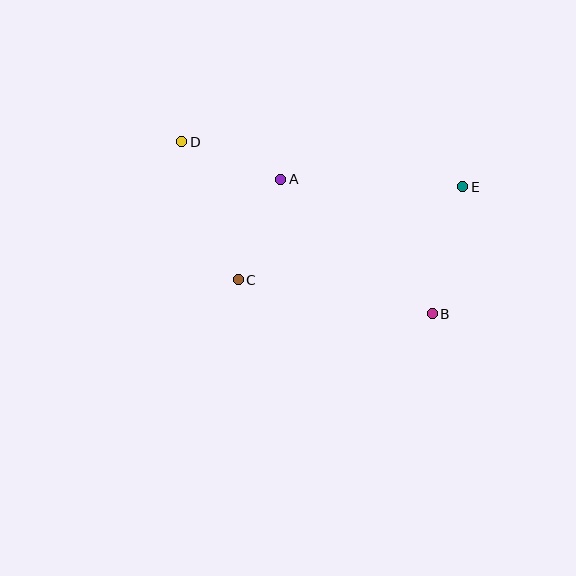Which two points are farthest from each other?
Points B and D are farthest from each other.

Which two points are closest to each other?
Points A and D are closest to each other.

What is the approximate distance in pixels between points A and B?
The distance between A and B is approximately 202 pixels.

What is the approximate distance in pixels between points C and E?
The distance between C and E is approximately 243 pixels.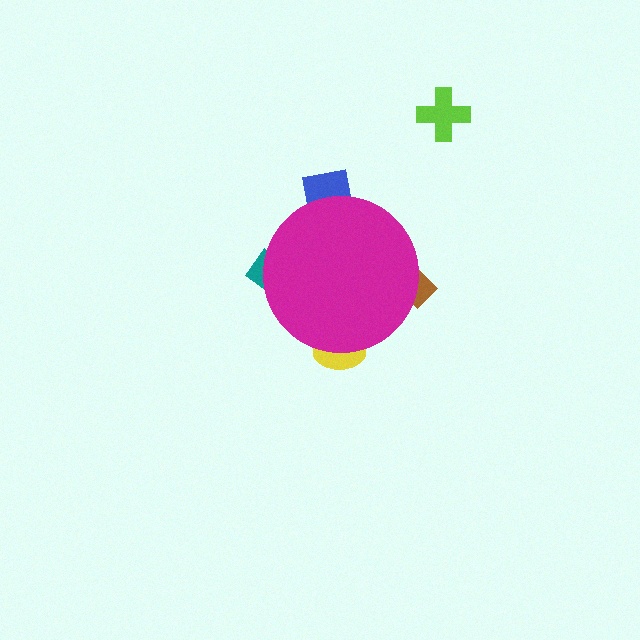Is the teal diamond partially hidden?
Yes, the teal diamond is partially hidden behind the magenta circle.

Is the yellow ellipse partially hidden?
Yes, the yellow ellipse is partially hidden behind the magenta circle.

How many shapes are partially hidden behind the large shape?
4 shapes are partially hidden.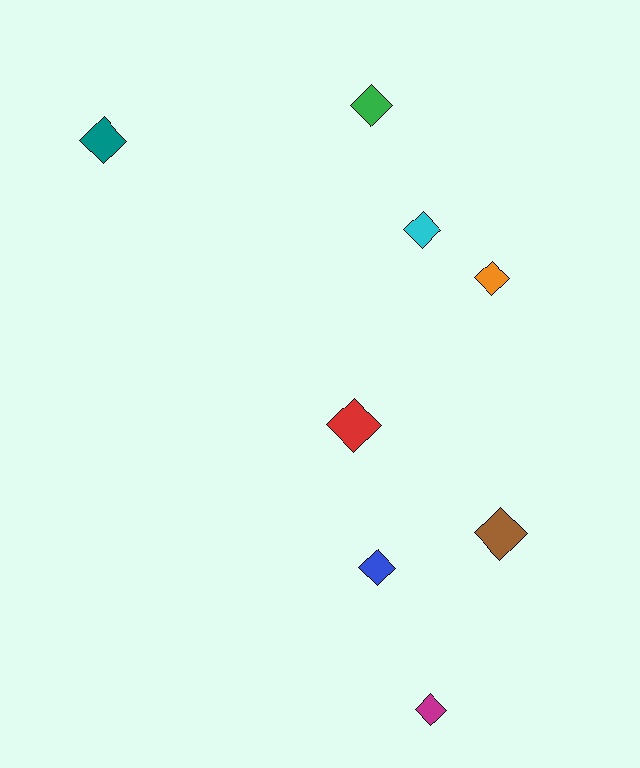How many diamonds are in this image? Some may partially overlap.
There are 8 diamonds.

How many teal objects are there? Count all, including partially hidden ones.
There is 1 teal object.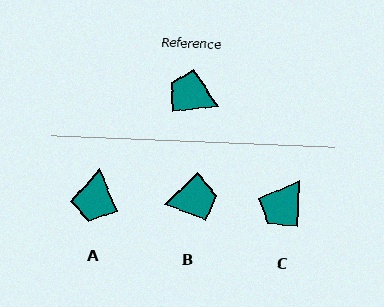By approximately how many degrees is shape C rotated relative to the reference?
Approximately 80 degrees counter-clockwise.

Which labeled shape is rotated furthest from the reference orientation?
B, about 144 degrees away.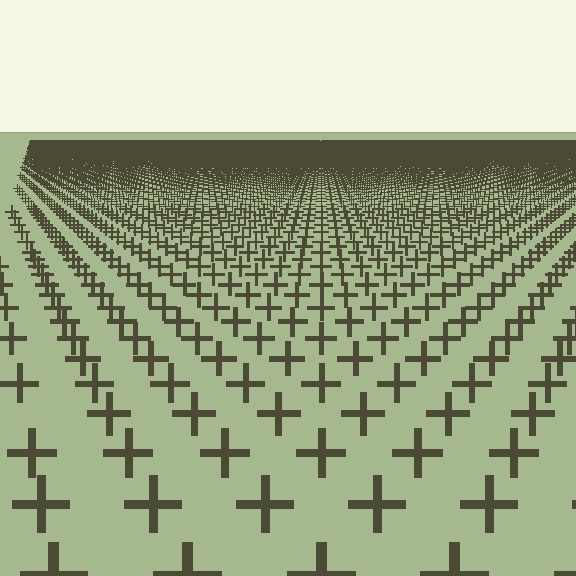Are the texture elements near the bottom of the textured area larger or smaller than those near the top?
Larger. Near the bottom, elements are closer to the viewer and appear at a bigger on-screen size.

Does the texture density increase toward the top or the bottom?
Density increases toward the top.